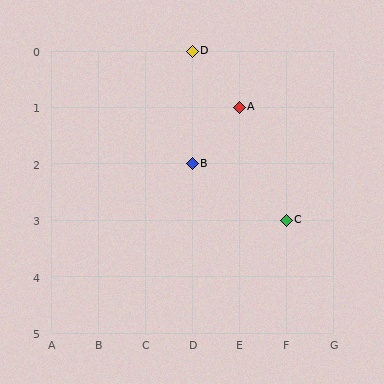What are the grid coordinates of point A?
Point A is at grid coordinates (E, 1).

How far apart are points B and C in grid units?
Points B and C are 2 columns and 1 row apart (about 2.2 grid units diagonally).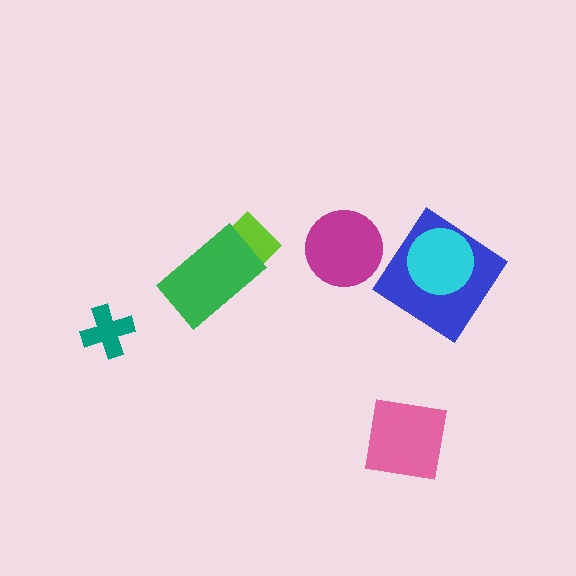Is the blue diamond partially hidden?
Yes, it is partially covered by another shape.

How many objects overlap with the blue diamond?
1 object overlaps with the blue diamond.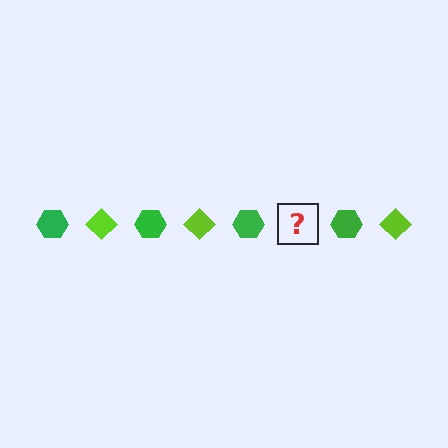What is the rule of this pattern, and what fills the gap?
The rule is that the pattern alternates between green hexagon and lime diamond. The gap should be filled with a lime diamond.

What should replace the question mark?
The question mark should be replaced with a lime diamond.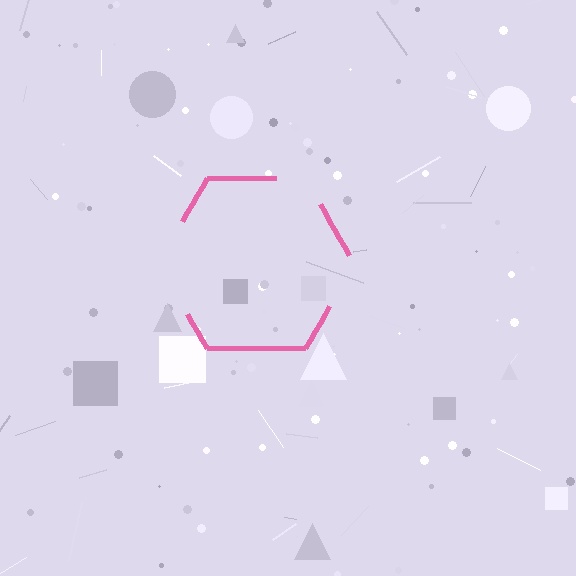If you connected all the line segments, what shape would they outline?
They would outline a hexagon.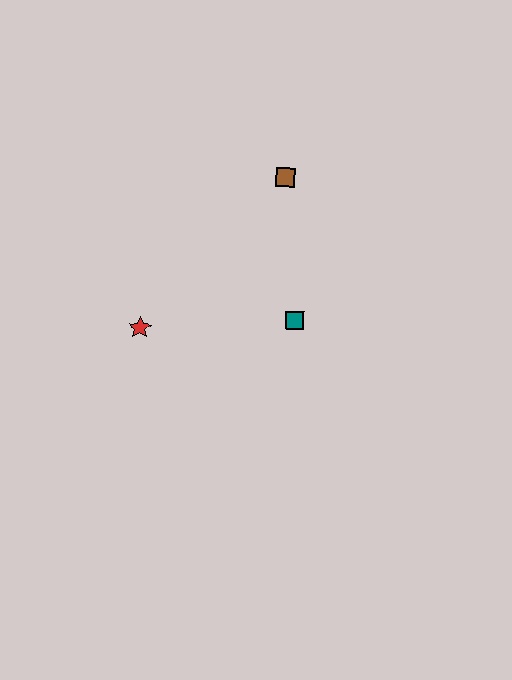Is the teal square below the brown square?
Yes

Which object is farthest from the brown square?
The red star is farthest from the brown square.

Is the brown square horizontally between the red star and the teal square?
Yes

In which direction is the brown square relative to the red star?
The brown square is above the red star.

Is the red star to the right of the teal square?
No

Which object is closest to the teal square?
The brown square is closest to the teal square.